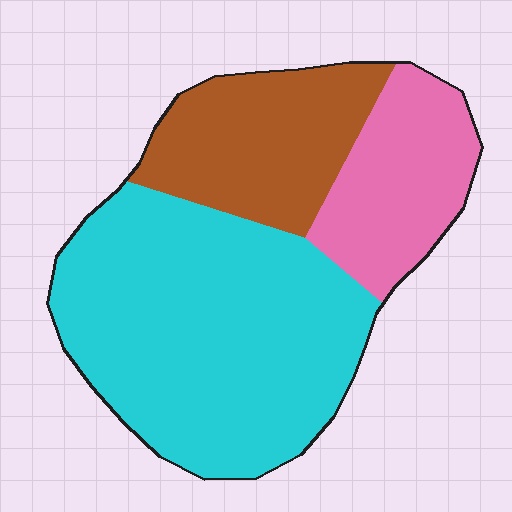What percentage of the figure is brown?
Brown covers about 25% of the figure.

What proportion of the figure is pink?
Pink takes up about one fifth (1/5) of the figure.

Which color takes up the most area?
Cyan, at roughly 55%.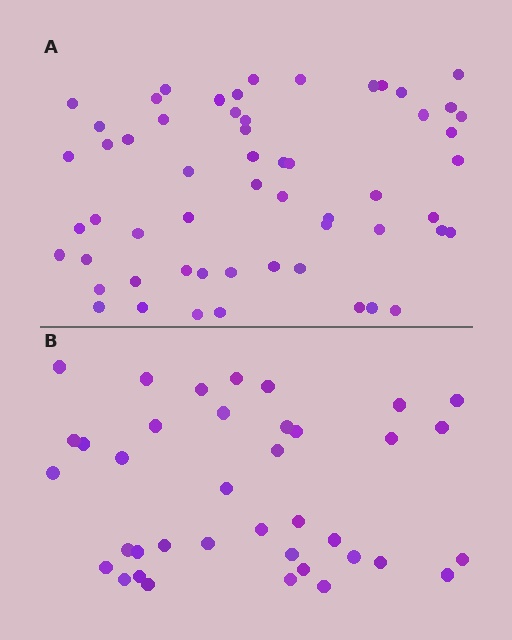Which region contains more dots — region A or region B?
Region A (the top region) has more dots.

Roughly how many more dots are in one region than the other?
Region A has approximately 20 more dots than region B.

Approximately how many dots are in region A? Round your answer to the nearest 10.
About 60 dots. (The exact count is 57, which rounds to 60.)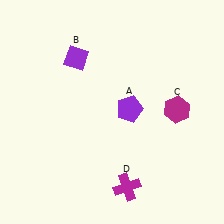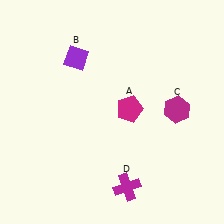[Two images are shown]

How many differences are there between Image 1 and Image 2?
There is 1 difference between the two images.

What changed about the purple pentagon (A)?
In Image 1, A is purple. In Image 2, it changed to magenta.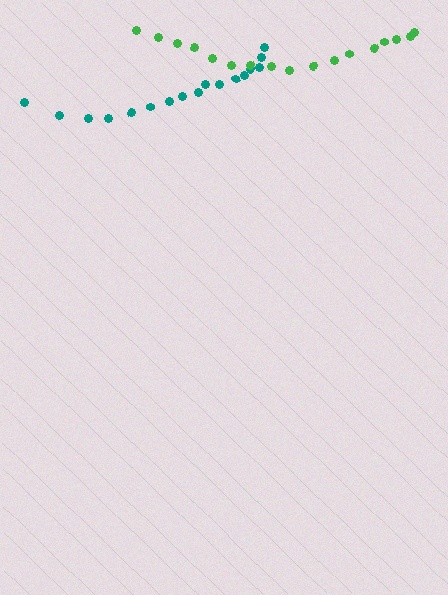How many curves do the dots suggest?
There are 2 distinct paths.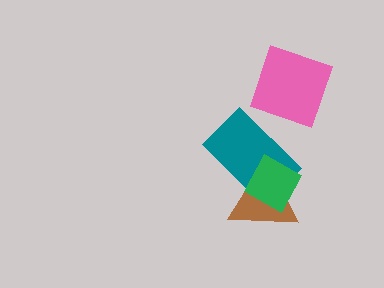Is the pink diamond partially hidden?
No, no other shape covers it.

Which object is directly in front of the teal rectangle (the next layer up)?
The brown triangle is directly in front of the teal rectangle.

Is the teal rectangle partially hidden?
Yes, it is partially covered by another shape.